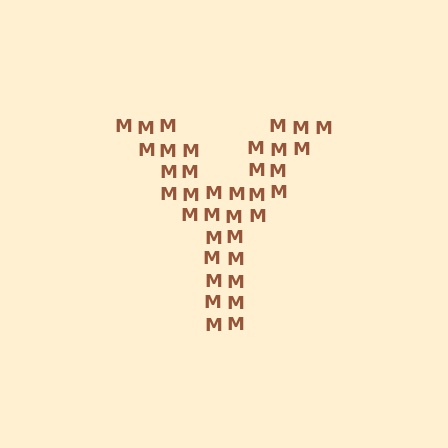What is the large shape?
The large shape is the letter Y.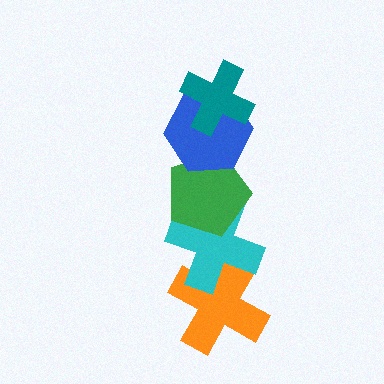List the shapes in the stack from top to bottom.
From top to bottom: the teal cross, the blue hexagon, the green pentagon, the cyan cross, the orange cross.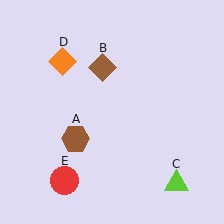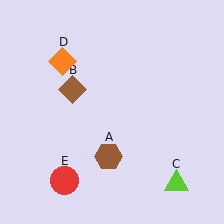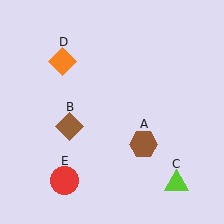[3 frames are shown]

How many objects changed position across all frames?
2 objects changed position: brown hexagon (object A), brown diamond (object B).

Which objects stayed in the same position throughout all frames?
Lime triangle (object C) and orange diamond (object D) and red circle (object E) remained stationary.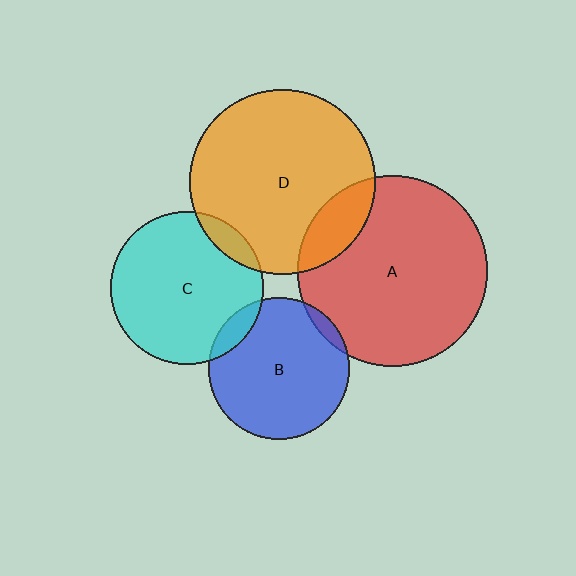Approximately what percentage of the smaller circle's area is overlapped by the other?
Approximately 10%.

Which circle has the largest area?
Circle A (red).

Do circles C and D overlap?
Yes.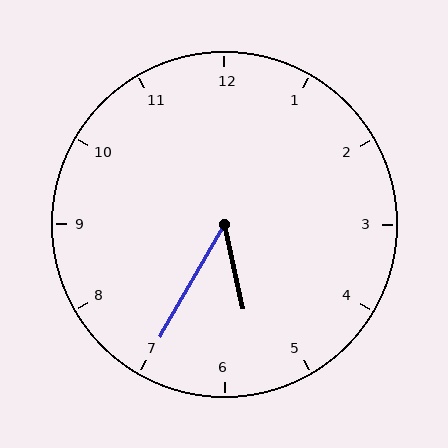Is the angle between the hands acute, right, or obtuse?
It is acute.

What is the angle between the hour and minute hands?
Approximately 42 degrees.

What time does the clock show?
5:35.